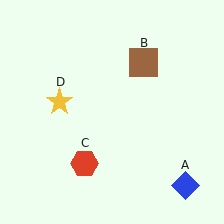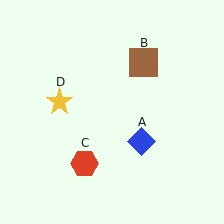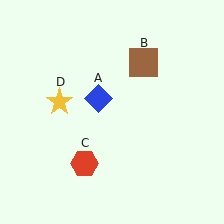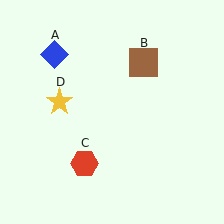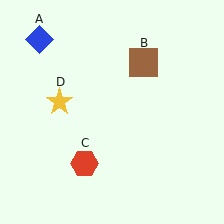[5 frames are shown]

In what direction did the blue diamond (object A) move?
The blue diamond (object A) moved up and to the left.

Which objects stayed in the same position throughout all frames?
Brown square (object B) and red hexagon (object C) and yellow star (object D) remained stationary.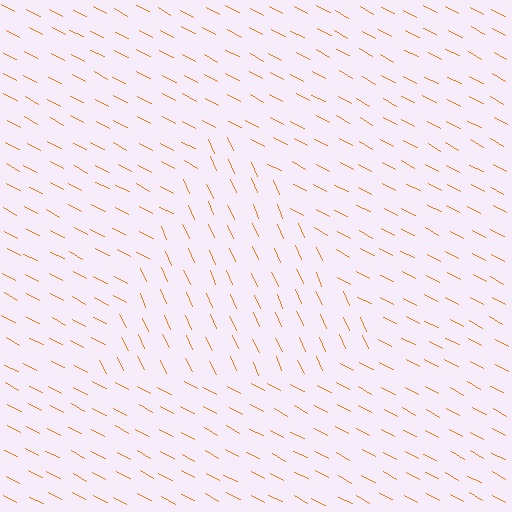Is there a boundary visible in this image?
Yes, there is a texture boundary formed by a change in line orientation.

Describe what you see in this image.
The image is filled with small orange line segments. A triangle region in the image has lines oriented differently from the surrounding lines, creating a visible texture boundary.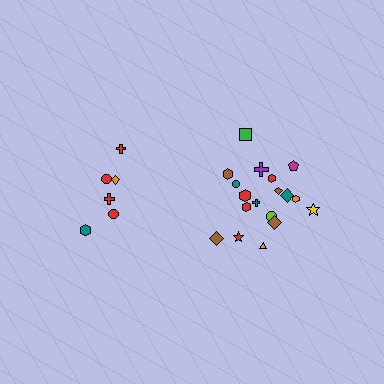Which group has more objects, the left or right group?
The right group.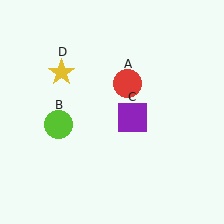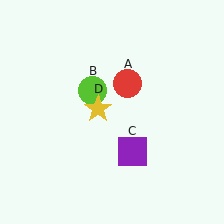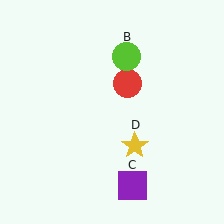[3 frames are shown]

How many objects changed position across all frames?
3 objects changed position: lime circle (object B), purple square (object C), yellow star (object D).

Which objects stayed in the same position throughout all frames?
Red circle (object A) remained stationary.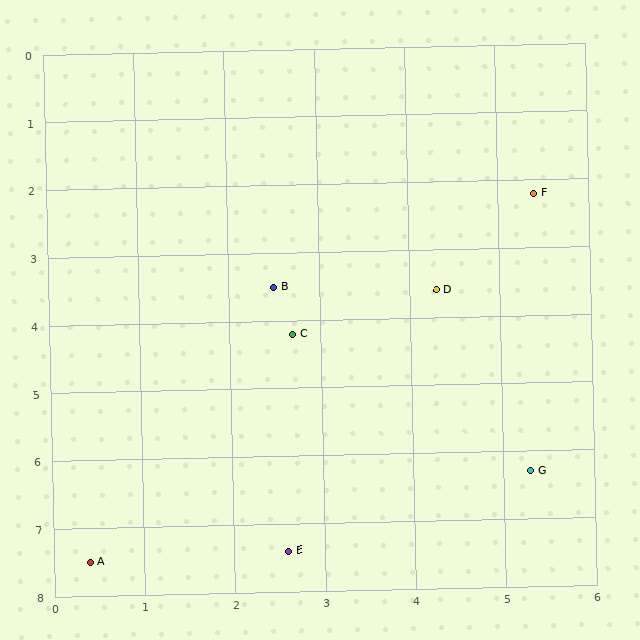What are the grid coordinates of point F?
Point F is at approximately (5.4, 2.2).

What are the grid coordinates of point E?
Point E is at approximately (2.6, 7.4).